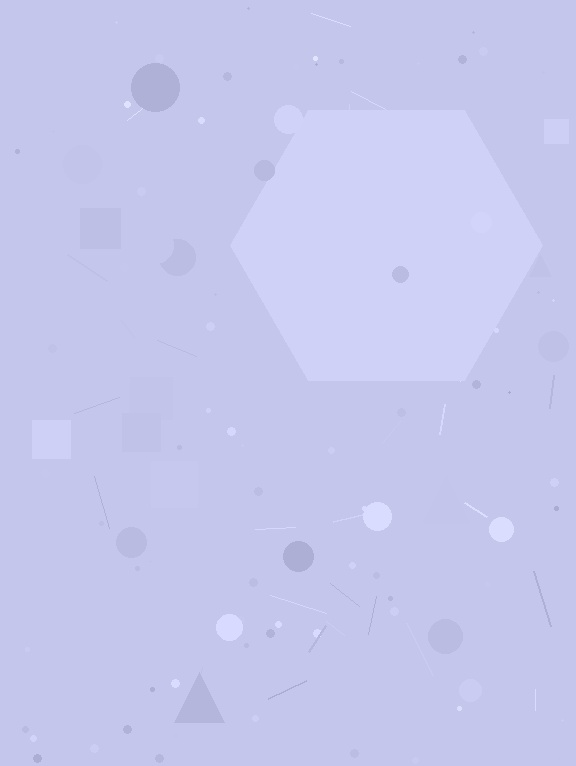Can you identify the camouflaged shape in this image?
The camouflaged shape is a hexagon.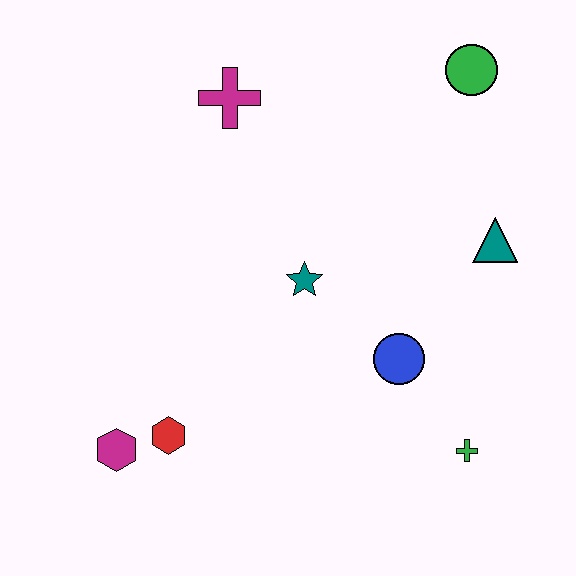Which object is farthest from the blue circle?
The magenta cross is farthest from the blue circle.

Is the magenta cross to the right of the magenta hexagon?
Yes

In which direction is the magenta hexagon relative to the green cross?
The magenta hexagon is to the left of the green cross.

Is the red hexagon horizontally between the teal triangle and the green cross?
No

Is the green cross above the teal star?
No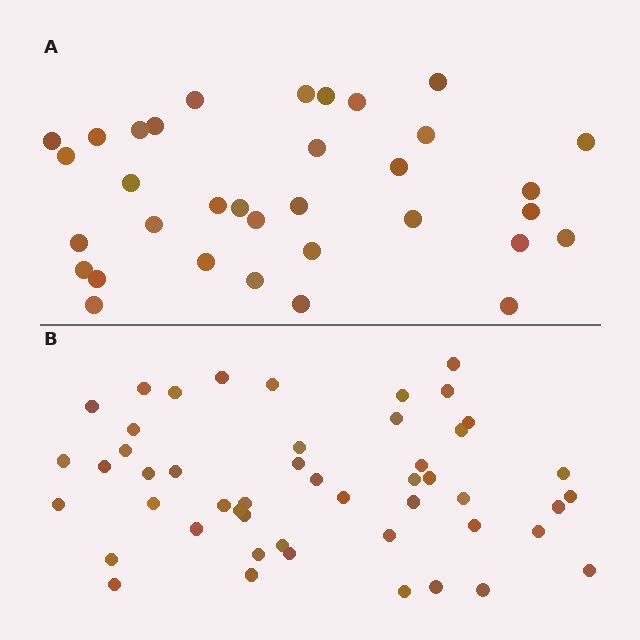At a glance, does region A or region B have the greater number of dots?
Region B (the bottom region) has more dots.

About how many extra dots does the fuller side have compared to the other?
Region B has approximately 15 more dots than region A.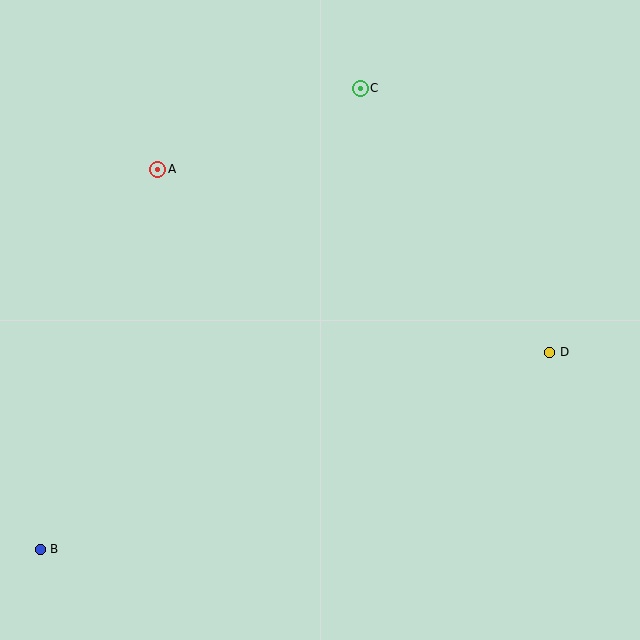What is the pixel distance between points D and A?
The distance between D and A is 433 pixels.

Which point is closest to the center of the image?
Point A at (158, 169) is closest to the center.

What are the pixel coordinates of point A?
Point A is at (158, 169).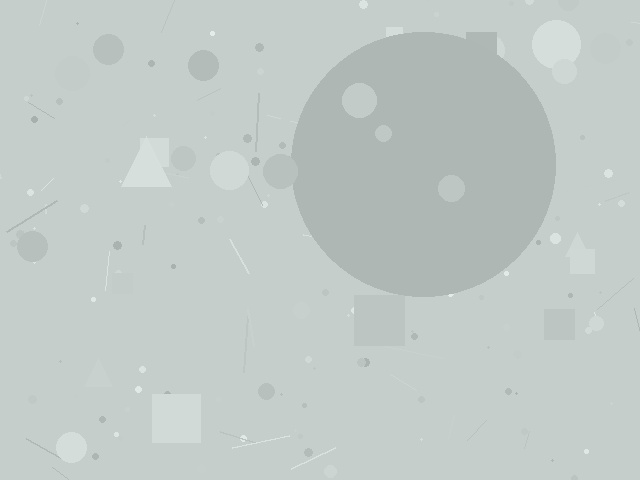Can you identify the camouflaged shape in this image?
The camouflaged shape is a circle.